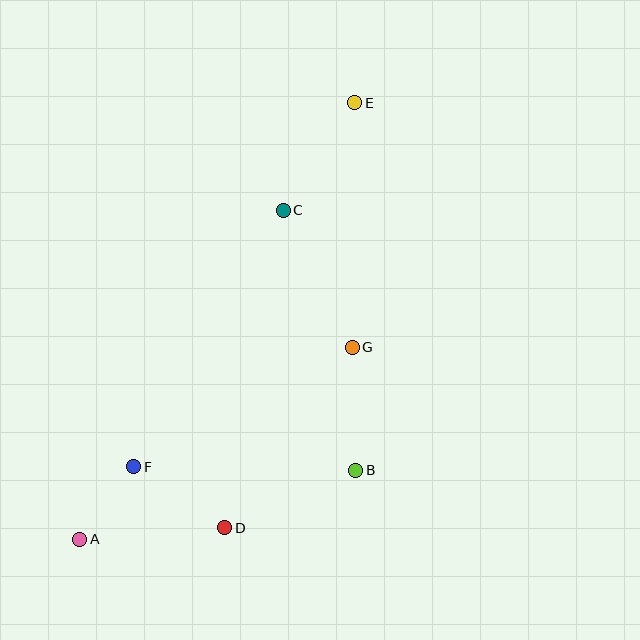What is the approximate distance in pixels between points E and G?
The distance between E and G is approximately 244 pixels.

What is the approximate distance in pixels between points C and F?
The distance between C and F is approximately 297 pixels.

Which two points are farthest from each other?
Points A and E are farthest from each other.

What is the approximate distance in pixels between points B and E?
The distance between B and E is approximately 367 pixels.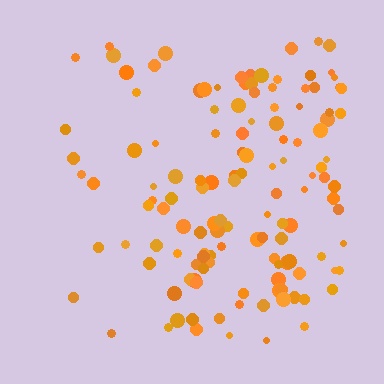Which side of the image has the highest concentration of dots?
The right.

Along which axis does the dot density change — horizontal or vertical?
Horizontal.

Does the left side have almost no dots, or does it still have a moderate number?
Still a moderate number, just noticeably fewer than the right.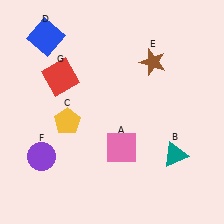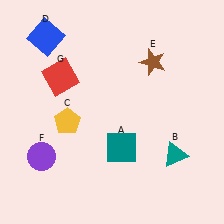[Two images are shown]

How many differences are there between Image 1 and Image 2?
There is 1 difference between the two images.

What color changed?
The square (A) changed from pink in Image 1 to teal in Image 2.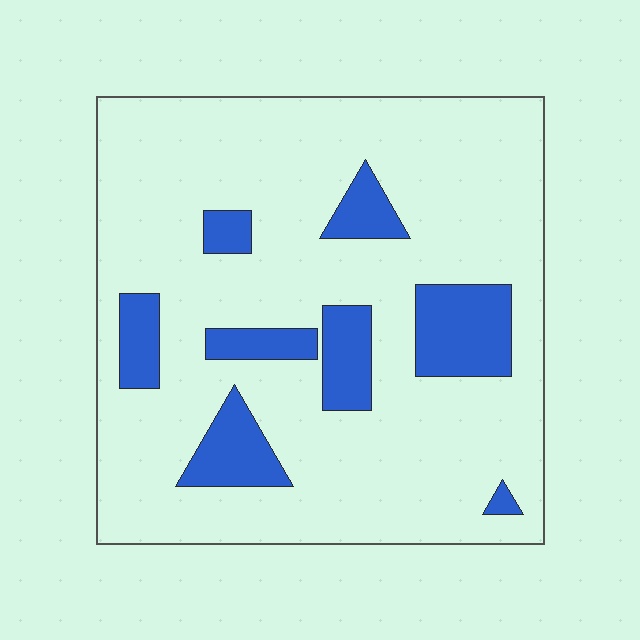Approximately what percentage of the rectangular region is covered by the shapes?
Approximately 15%.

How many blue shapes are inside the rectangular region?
8.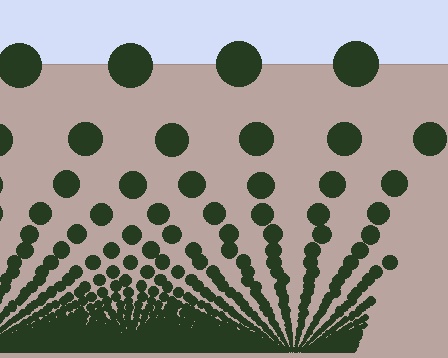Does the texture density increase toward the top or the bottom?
Density increases toward the bottom.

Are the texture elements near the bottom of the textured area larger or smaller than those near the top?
Smaller. The gradient is inverted — elements near the bottom are smaller and denser.